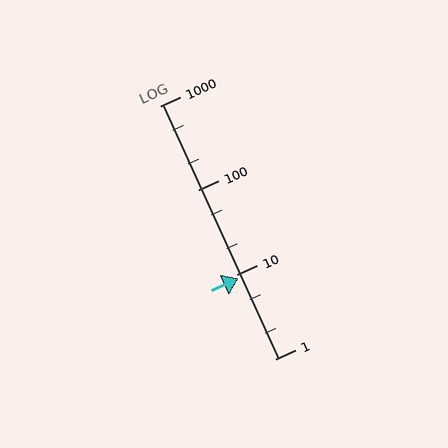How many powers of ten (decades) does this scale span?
The scale spans 3 decades, from 1 to 1000.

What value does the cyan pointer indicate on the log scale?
The pointer indicates approximately 9.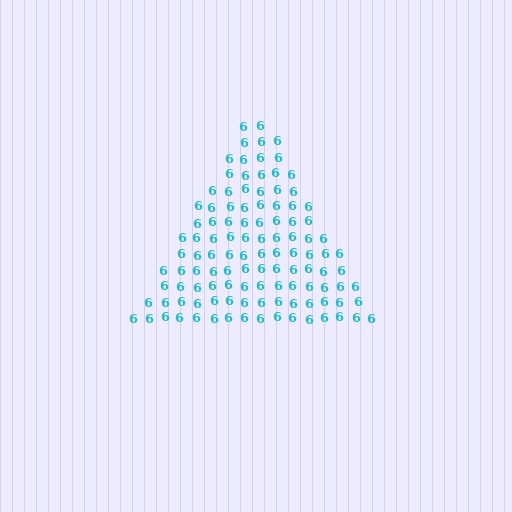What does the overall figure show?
The overall figure shows a triangle.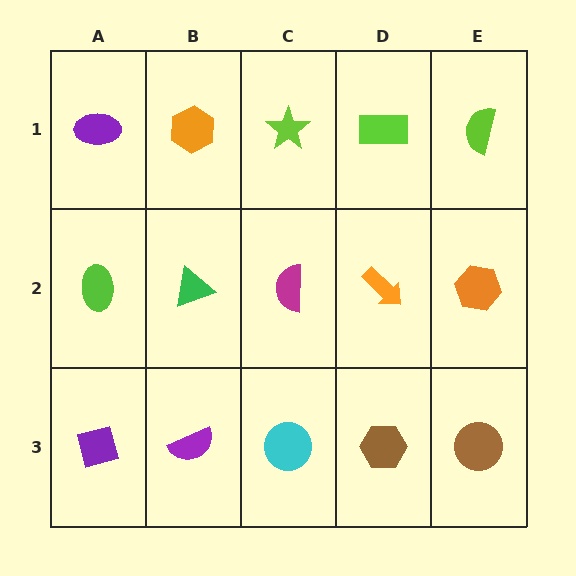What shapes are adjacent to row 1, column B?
A green triangle (row 2, column B), a purple ellipse (row 1, column A), a lime star (row 1, column C).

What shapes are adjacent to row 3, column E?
An orange hexagon (row 2, column E), a brown hexagon (row 3, column D).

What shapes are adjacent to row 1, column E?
An orange hexagon (row 2, column E), a lime rectangle (row 1, column D).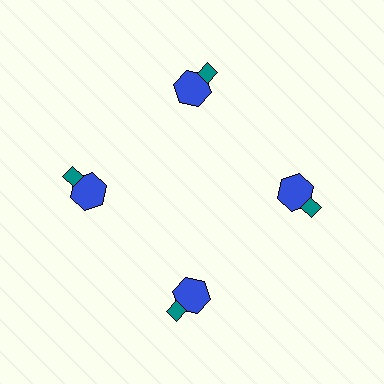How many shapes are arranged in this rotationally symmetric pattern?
There are 8 shapes, arranged in 4 groups of 2.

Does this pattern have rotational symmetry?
Yes, this pattern has 4-fold rotational symmetry. It looks the same after rotating 90 degrees around the center.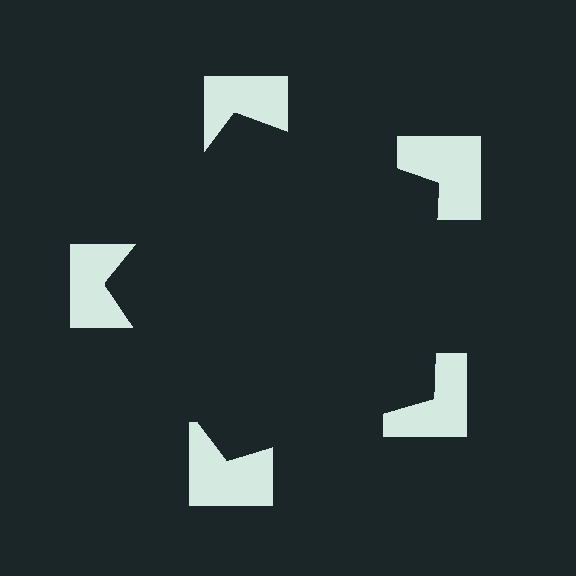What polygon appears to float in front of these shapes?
An illusory pentagon — its edges are inferred from the aligned wedge cuts in the notched squares, not physically drawn.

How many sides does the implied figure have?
5 sides.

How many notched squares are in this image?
There are 5 — one at each vertex of the illusory pentagon.